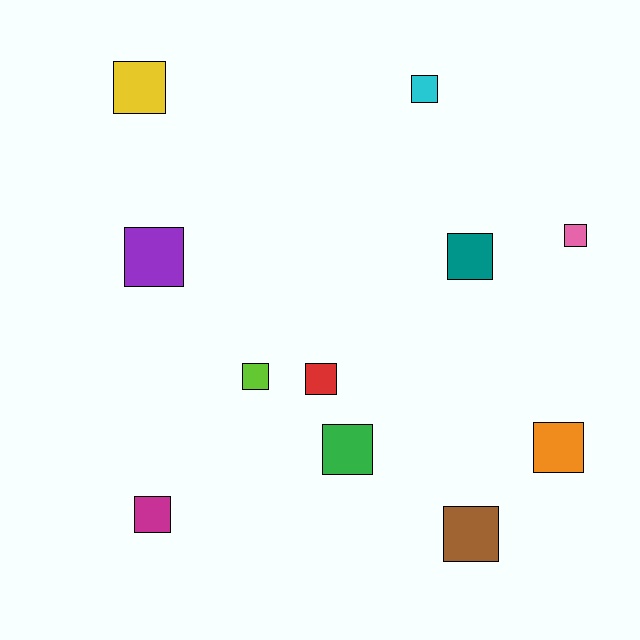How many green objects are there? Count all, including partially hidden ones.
There is 1 green object.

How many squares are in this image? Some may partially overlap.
There are 11 squares.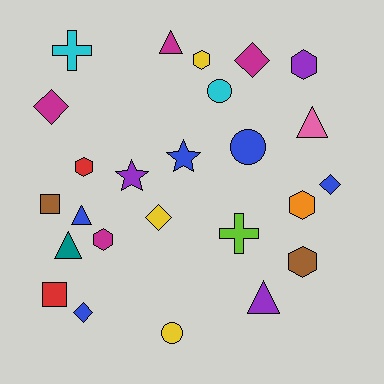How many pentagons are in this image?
There are no pentagons.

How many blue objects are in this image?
There are 5 blue objects.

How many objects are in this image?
There are 25 objects.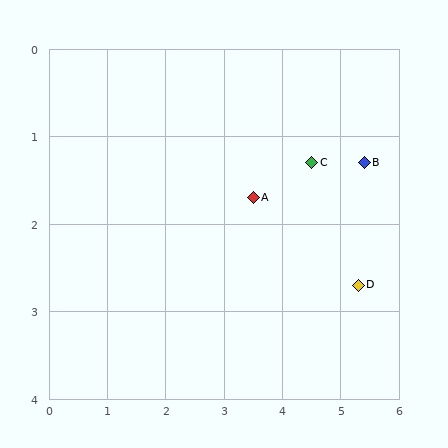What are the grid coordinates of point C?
Point C is at approximately (4.5, 1.3).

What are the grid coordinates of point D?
Point D is at approximately (5.3, 2.7).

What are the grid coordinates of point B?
Point B is at approximately (5.4, 1.3).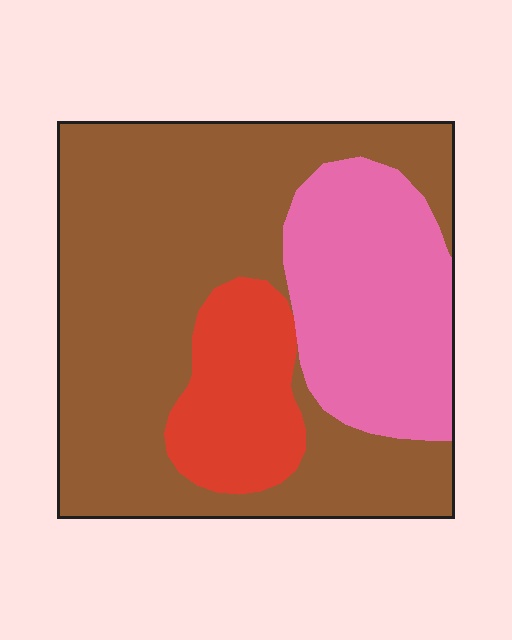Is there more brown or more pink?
Brown.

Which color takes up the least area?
Red, at roughly 15%.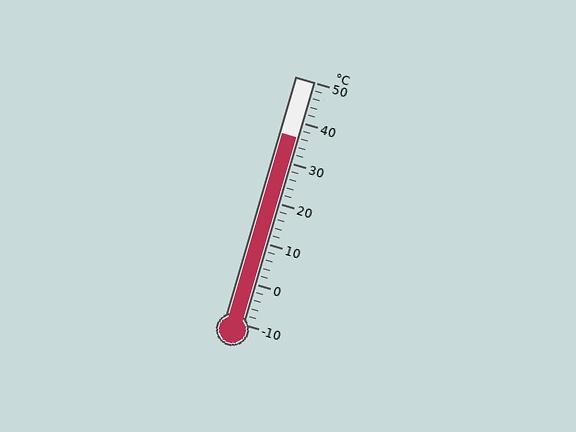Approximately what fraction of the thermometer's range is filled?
The thermometer is filled to approximately 75% of its range.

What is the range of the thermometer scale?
The thermometer scale ranges from -10°C to 50°C.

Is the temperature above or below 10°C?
The temperature is above 10°C.